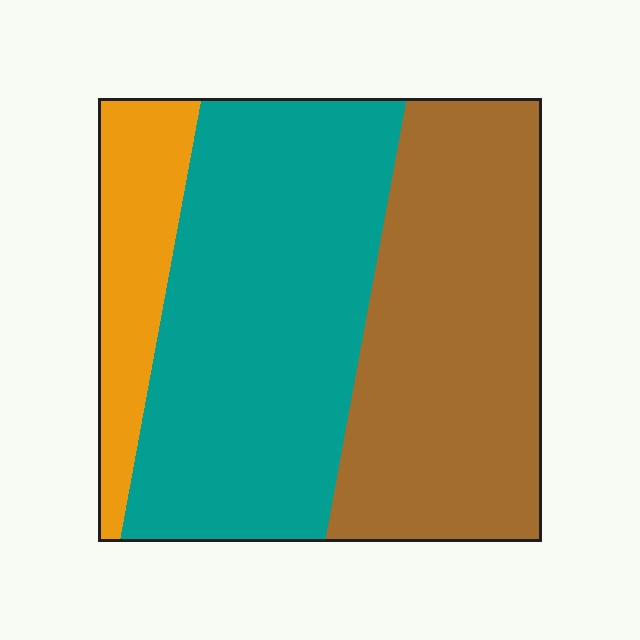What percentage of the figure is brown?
Brown covers around 40% of the figure.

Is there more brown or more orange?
Brown.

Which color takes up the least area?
Orange, at roughly 15%.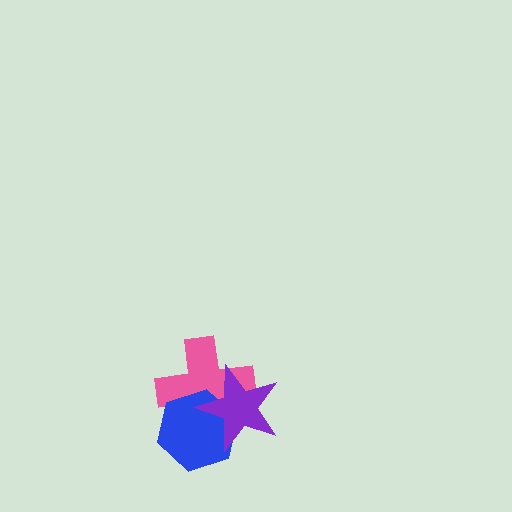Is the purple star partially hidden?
No, no other shape covers it.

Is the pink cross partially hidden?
Yes, it is partially covered by another shape.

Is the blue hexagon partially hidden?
Yes, it is partially covered by another shape.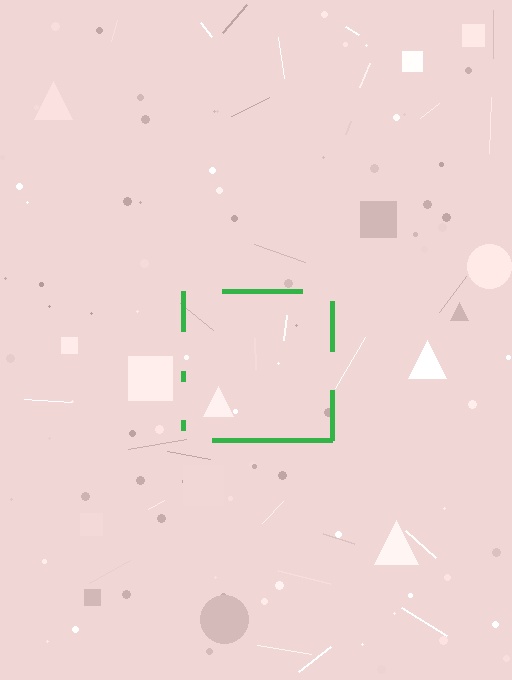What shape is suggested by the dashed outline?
The dashed outline suggests a square.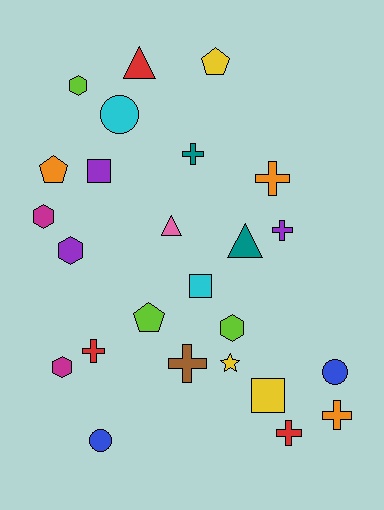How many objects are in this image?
There are 25 objects.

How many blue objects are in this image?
There are 2 blue objects.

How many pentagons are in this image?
There are 3 pentagons.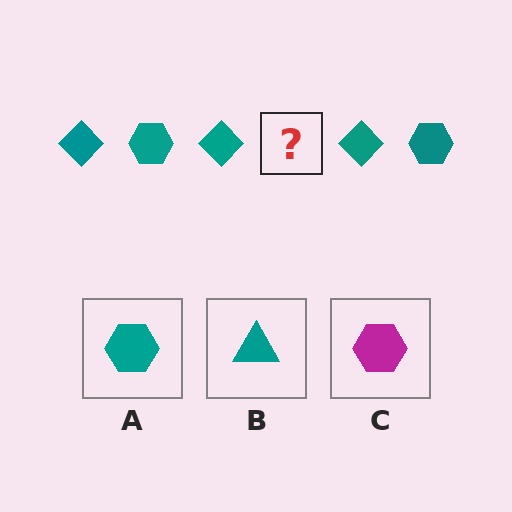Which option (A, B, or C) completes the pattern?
A.